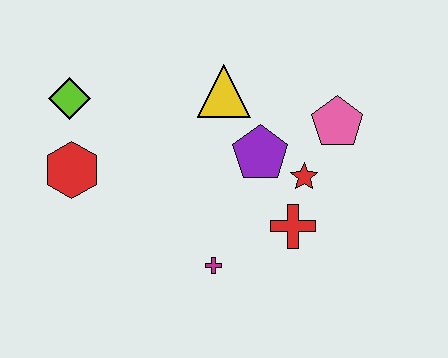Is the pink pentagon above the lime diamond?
No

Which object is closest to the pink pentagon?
The red star is closest to the pink pentagon.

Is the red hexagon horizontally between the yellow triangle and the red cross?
No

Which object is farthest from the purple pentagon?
The lime diamond is farthest from the purple pentagon.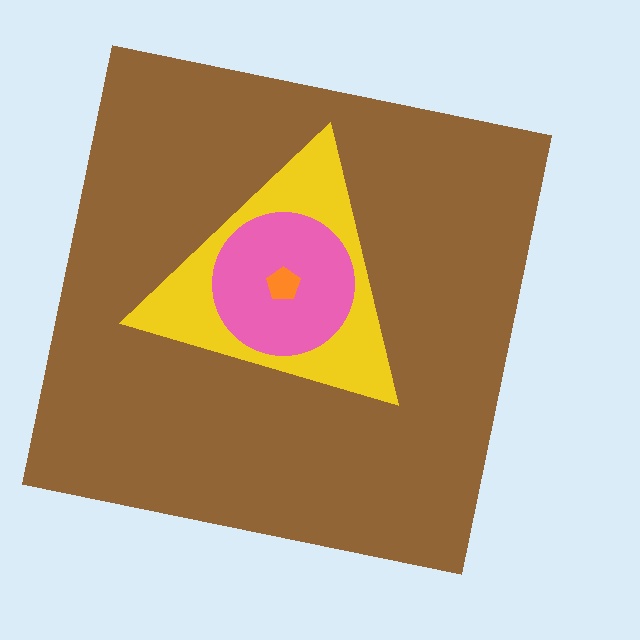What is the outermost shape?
The brown square.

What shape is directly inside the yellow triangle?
The pink circle.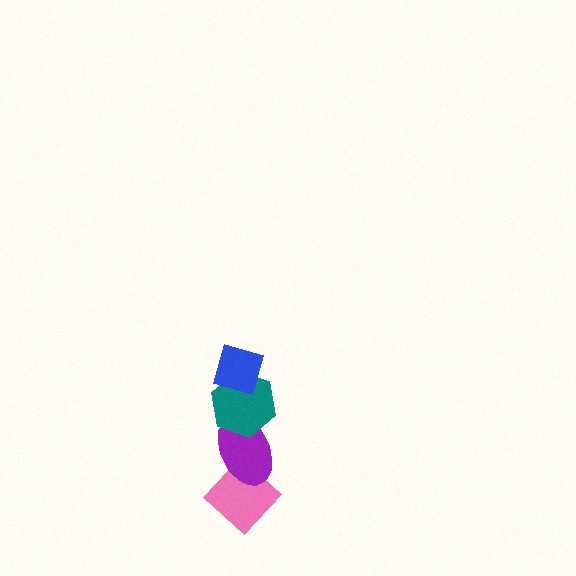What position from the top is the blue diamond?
The blue diamond is 1st from the top.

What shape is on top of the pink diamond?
The purple ellipse is on top of the pink diamond.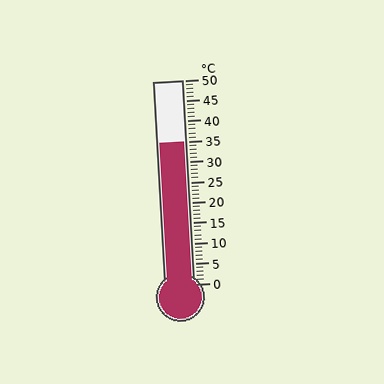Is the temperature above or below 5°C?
The temperature is above 5°C.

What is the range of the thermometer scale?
The thermometer scale ranges from 0°C to 50°C.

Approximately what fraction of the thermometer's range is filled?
The thermometer is filled to approximately 70% of its range.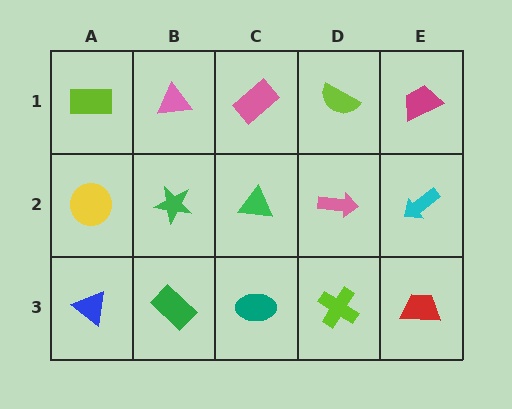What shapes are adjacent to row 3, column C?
A green triangle (row 2, column C), a green rectangle (row 3, column B), a lime cross (row 3, column D).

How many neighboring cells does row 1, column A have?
2.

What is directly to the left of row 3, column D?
A teal ellipse.